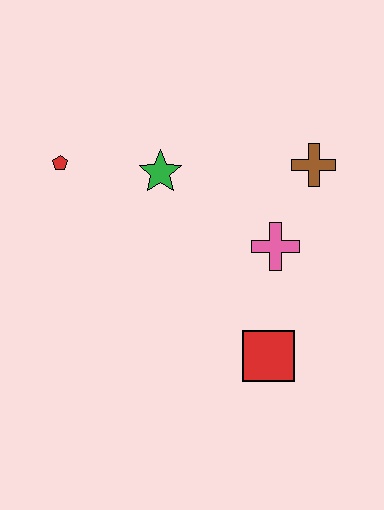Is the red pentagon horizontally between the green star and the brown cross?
No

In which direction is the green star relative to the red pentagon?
The green star is to the right of the red pentagon.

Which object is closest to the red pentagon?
The green star is closest to the red pentagon.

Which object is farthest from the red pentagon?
The red square is farthest from the red pentagon.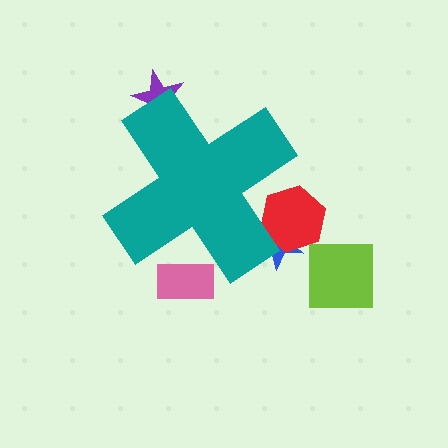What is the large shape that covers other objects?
A teal cross.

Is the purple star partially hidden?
Yes, the purple star is partially hidden behind the teal cross.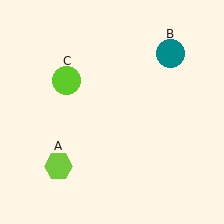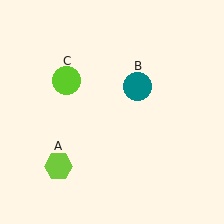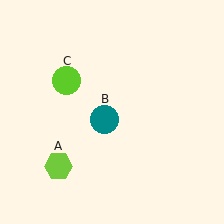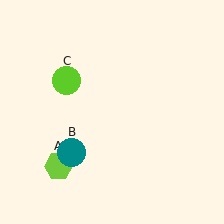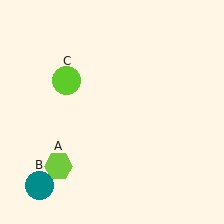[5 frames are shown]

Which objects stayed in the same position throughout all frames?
Lime hexagon (object A) and lime circle (object C) remained stationary.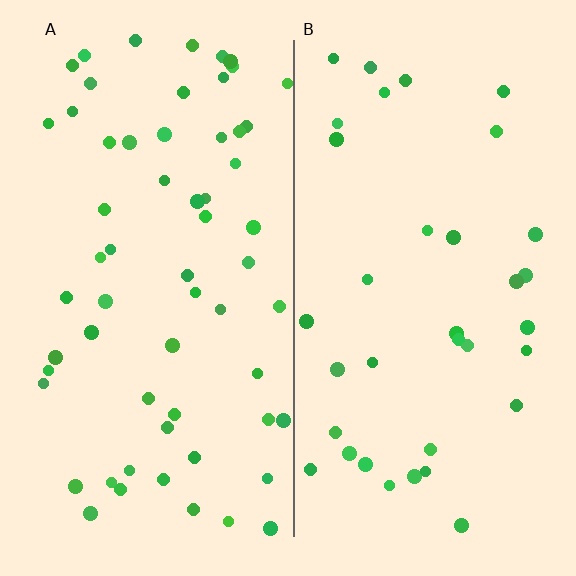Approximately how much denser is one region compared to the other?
Approximately 1.7× — region A over region B.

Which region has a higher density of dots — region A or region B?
A (the left).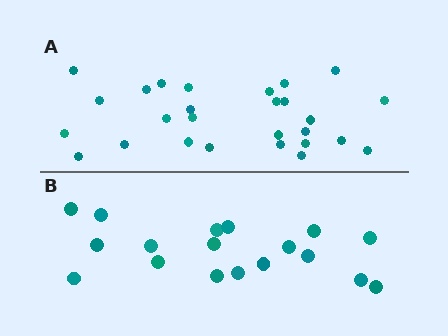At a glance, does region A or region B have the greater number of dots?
Region A (the top region) has more dots.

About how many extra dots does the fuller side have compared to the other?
Region A has roughly 8 or so more dots than region B.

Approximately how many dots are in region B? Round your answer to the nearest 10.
About 20 dots. (The exact count is 18, which rounds to 20.)